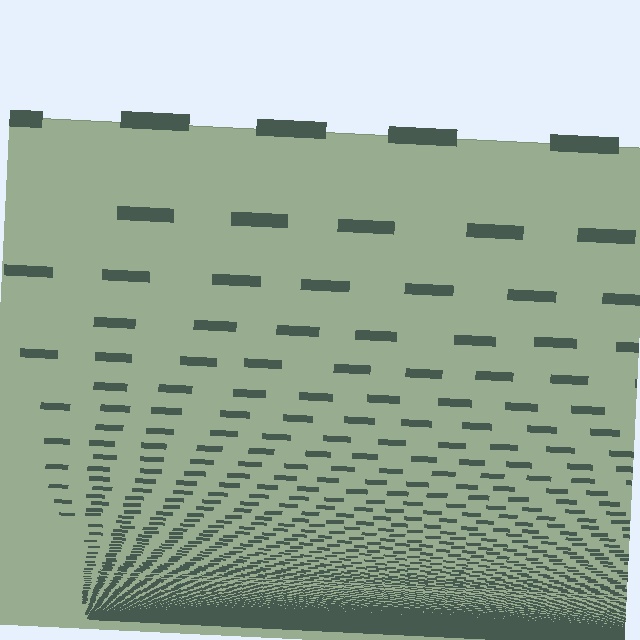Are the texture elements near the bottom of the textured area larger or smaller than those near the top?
Smaller. The gradient is inverted — elements near the bottom are smaller and denser.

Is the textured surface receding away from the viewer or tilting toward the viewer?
The surface appears to tilt toward the viewer. Texture elements get larger and sparser toward the top.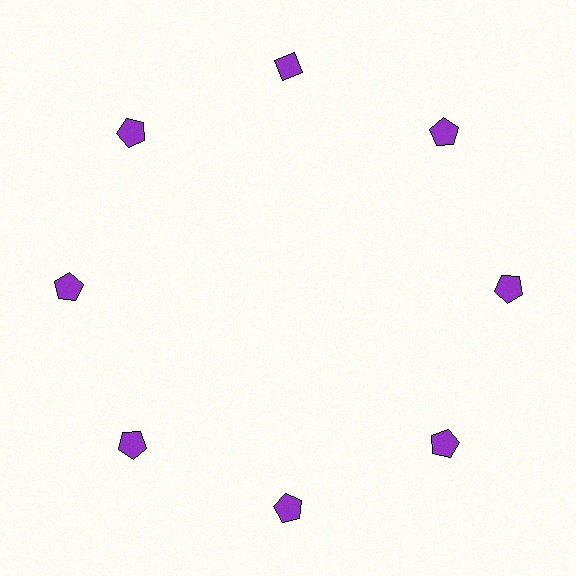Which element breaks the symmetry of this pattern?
The purple diamond at roughly the 12 o'clock position breaks the symmetry. All other shapes are purple pentagons.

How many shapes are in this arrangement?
There are 8 shapes arranged in a ring pattern.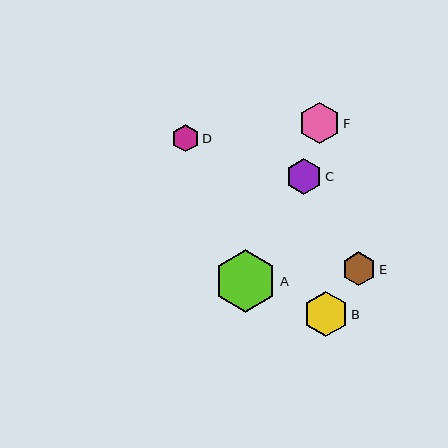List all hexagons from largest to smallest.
From largest to smallest: A, B, F, C, E, D.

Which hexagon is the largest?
Hexagon A is the largest with a size of approximately 62 pixels.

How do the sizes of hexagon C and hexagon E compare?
Hexagon C and hexagon E are approximately the same size.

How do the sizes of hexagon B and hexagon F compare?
Hexagon B and hexagon F are approximately the same size.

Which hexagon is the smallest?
Hexagon D is the smallest with a size of approximately 27 pixels.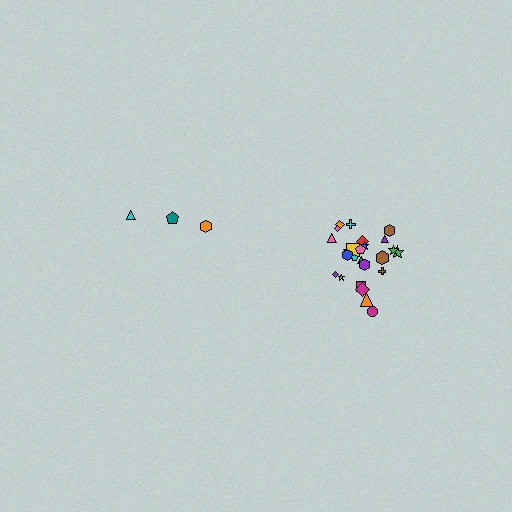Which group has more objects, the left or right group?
The right group.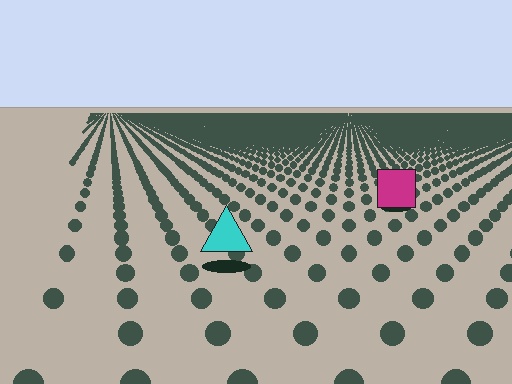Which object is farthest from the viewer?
The magenta square is farthest from the viewer. It appears smaller and the ground texture around it is denser.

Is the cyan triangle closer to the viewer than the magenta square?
Yes. The cyan triangle is closer — you can tell from the texture gradient: the ground texture is coarser near it.